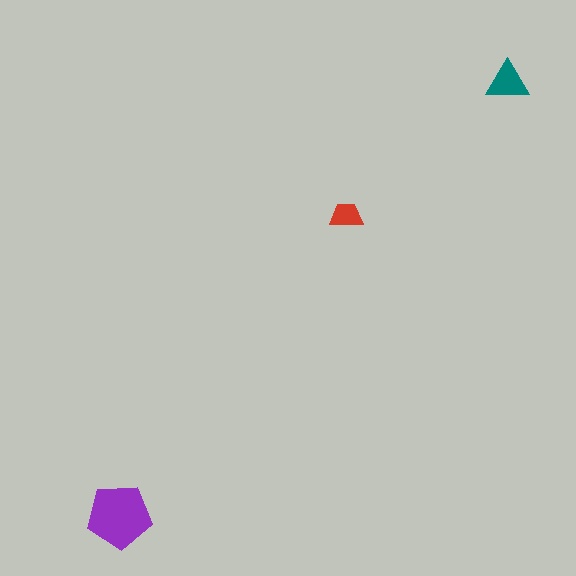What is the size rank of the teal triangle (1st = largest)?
2nd.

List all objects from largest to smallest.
The purple pentagon, the teal triangle, the red trapezoid.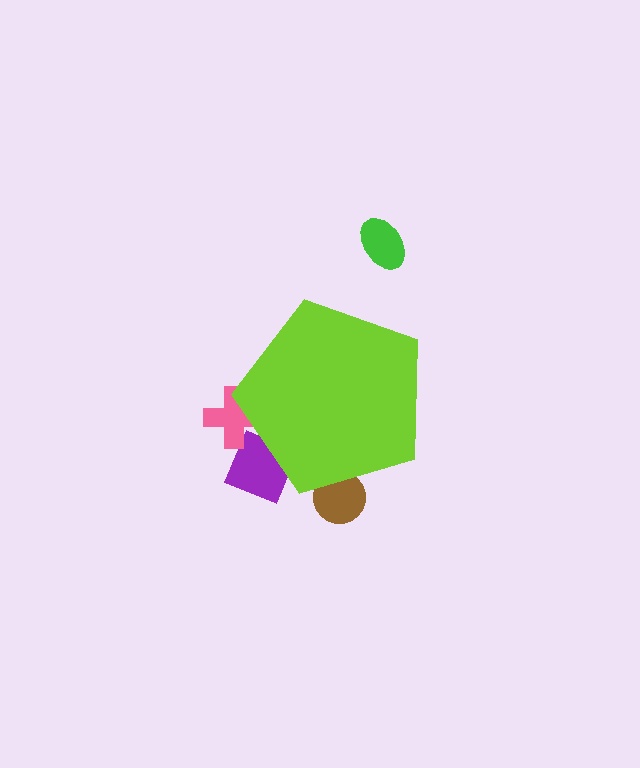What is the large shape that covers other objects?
A lime pentagon.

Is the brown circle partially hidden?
Yes, the brown circle is partially hidden behind the lime pentagon.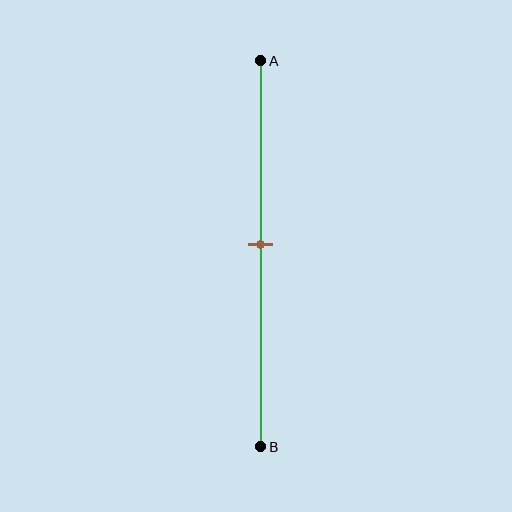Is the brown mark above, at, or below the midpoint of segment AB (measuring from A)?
The brown mark is approximately at the midpoint of segment AB.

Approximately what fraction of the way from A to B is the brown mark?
The brown mark is approximately 50% of the way from A to B.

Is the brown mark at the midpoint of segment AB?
Yes, the mark is approximately at the midpoint.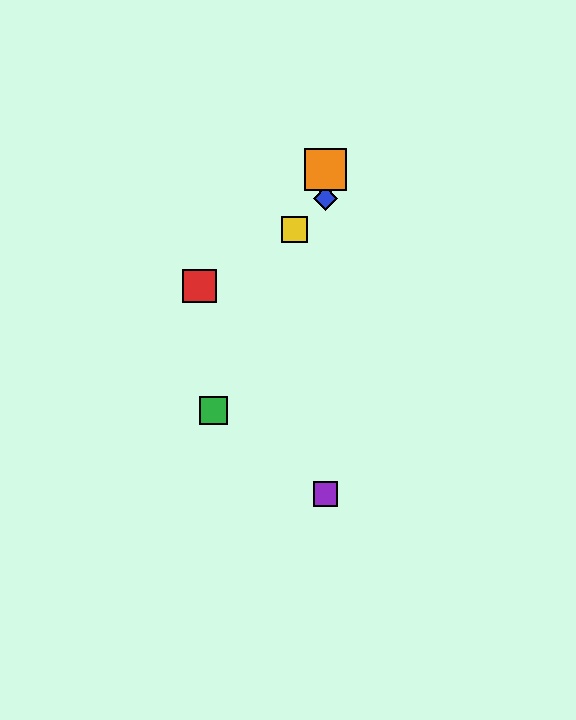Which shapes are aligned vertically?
The blue diamond, the purple square, the orange square are aligned vertically.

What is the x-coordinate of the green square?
The green square is at x≈214.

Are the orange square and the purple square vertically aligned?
Yes, both are at x≈326.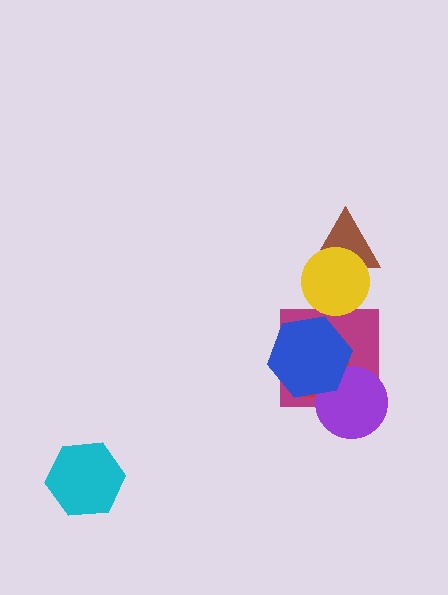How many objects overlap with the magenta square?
3 objects overlap with the magenta square.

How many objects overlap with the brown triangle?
1 object overlaps with the brown triangle.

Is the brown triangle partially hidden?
Yes, it is partially covered by another shape.